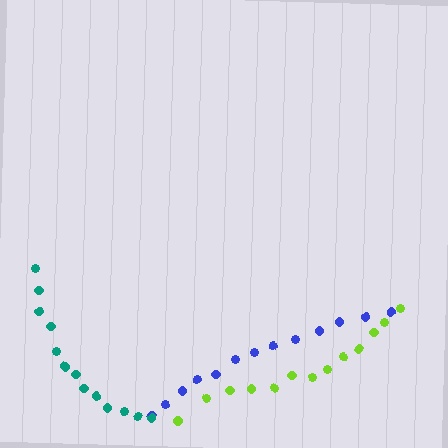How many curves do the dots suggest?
There are 3 distinct paths.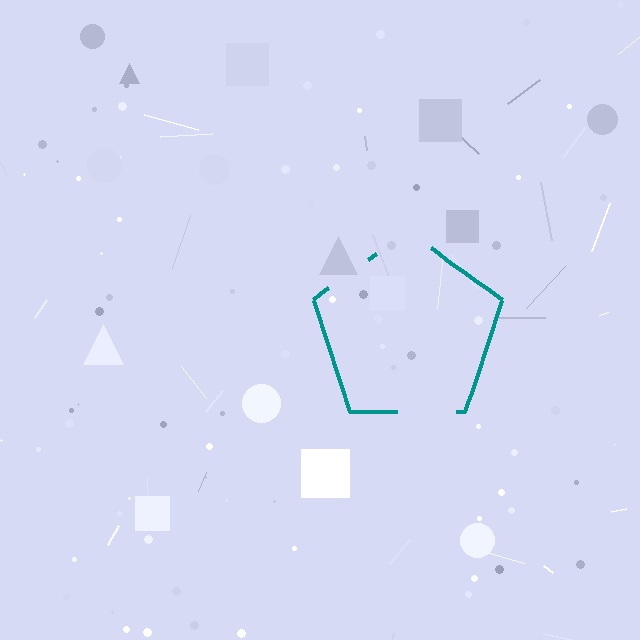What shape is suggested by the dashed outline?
The dashed outline suggests a pentagon.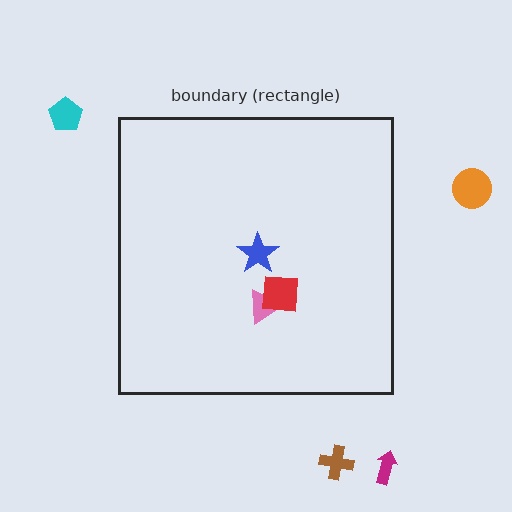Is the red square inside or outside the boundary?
Inside.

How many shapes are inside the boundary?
3 inside, 4 outside.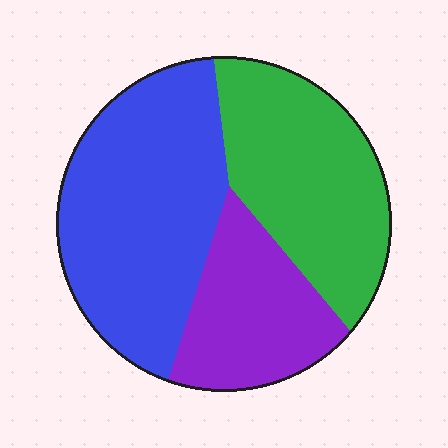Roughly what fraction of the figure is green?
Green covers around 35% of the figure.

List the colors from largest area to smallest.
From largest to smallest: blue, green, purple.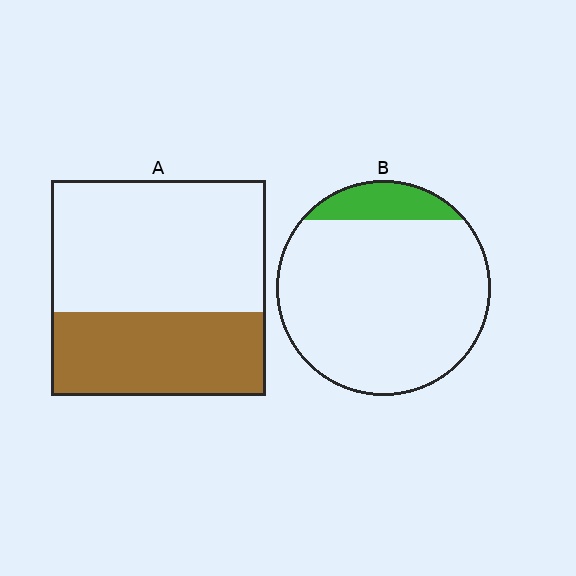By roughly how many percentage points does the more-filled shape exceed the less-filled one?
By roughly 25 percentage points (A over B).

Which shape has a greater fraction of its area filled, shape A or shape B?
Shape A.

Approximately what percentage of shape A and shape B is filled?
A is approximately 40% and B is approximately 15%.